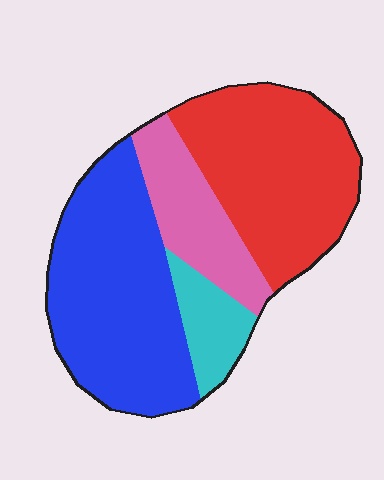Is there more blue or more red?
Blue.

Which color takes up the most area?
Blue, at roughly 40%.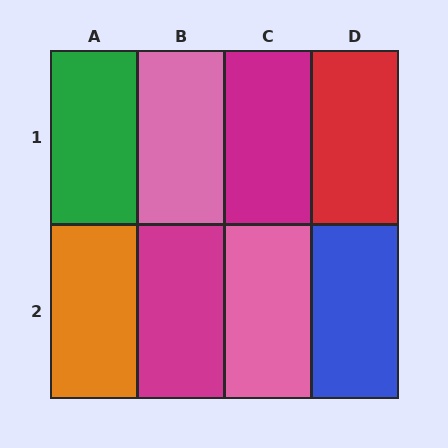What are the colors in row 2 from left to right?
Orange, magenta, pink, blue.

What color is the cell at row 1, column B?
Pink.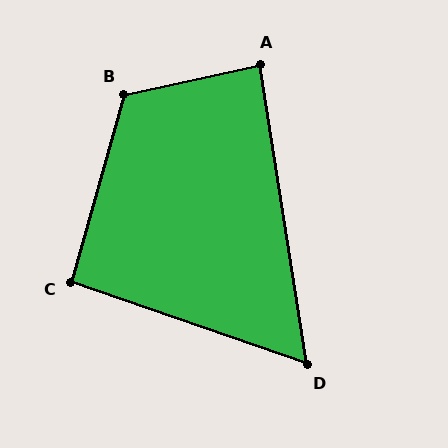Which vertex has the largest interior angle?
B, at approximately 118 degrees.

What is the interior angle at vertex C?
Approximately 94 degrees (approximately right).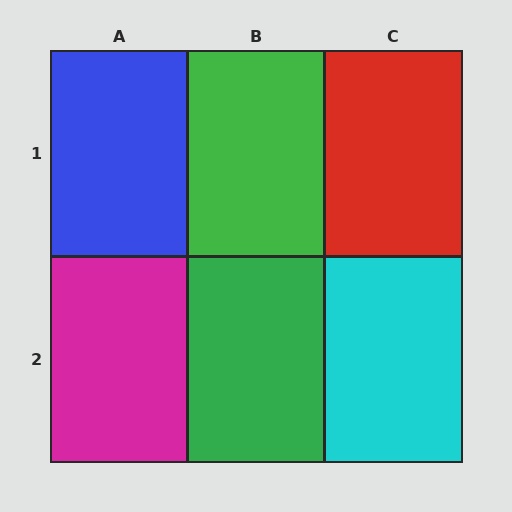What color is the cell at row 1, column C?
Red.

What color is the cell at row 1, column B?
Green.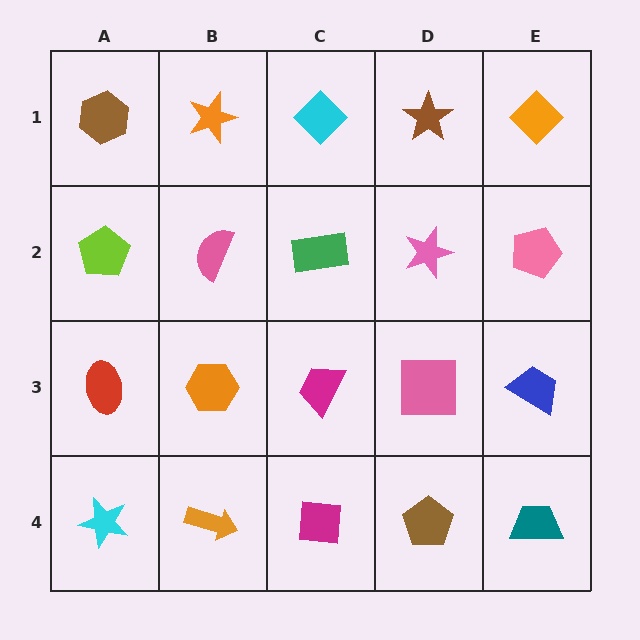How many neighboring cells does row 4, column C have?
3.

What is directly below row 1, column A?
A lime pentagon.